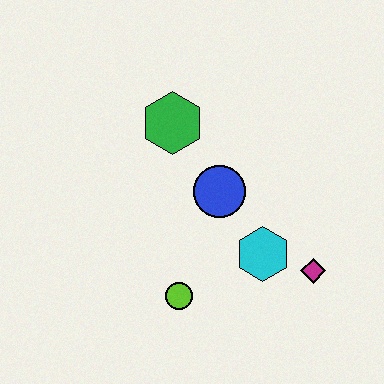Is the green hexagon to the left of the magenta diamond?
Yes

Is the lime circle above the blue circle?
No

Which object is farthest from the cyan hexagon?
The green hexagon is farthest from the cyan hexagon.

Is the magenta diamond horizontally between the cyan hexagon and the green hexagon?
No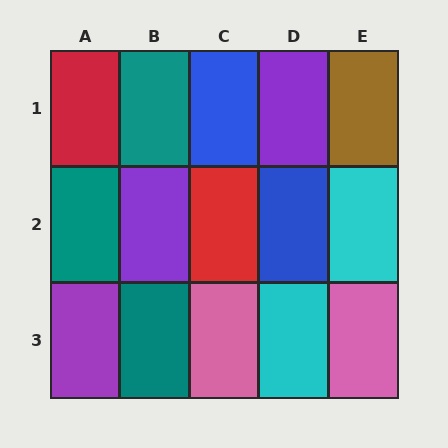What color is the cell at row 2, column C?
Red.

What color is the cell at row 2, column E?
Cyan.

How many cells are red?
2 cells are red.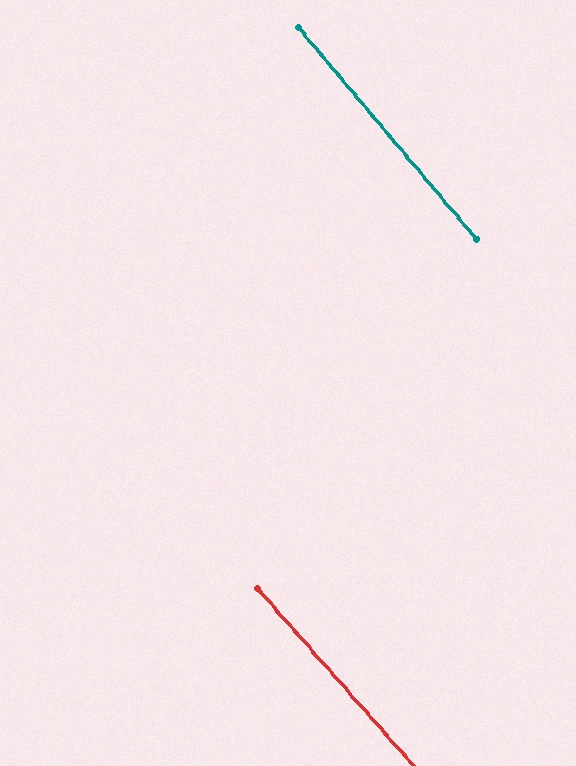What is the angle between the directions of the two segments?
Approximately 1 degree.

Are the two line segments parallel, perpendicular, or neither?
Parallel — their directions differ by only 1.0°.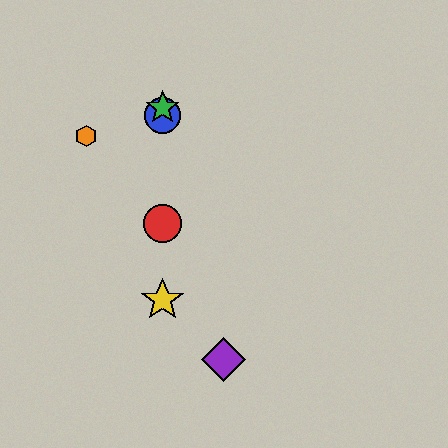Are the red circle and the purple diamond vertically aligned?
No, the red circle is at x≈163 and the purple diamond is at x≈224.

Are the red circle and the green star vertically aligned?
Yes, both are at x≈163.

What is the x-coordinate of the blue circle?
The blue circle is at x≈163.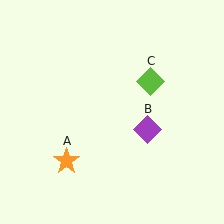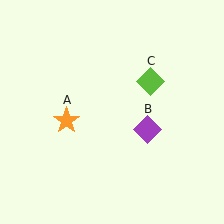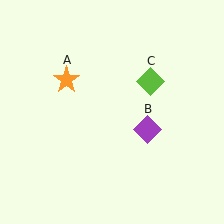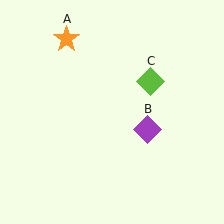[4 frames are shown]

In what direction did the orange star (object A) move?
The orange star (object A) moved up.